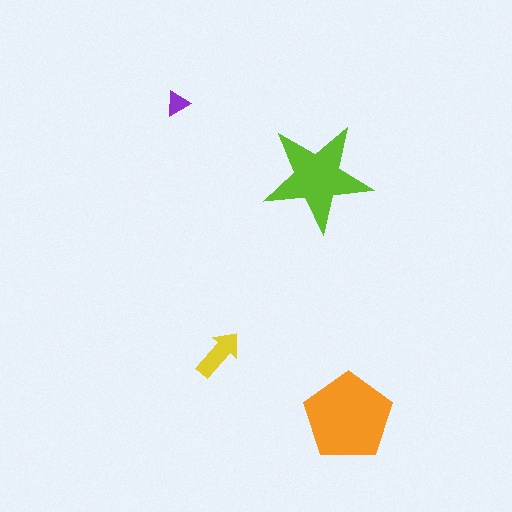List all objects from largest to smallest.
The orange pentagon, the lime star, the yellow arrow, the purple triangle.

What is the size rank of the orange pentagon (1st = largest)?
1st.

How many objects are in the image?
There are 4 objects in the image.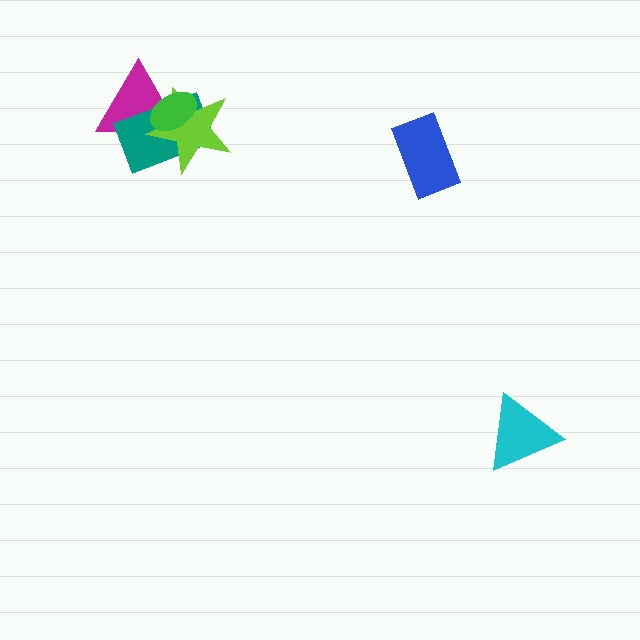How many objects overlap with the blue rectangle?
0 objects overlap with the blue rectangle.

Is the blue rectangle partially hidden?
No, no other shape covers it.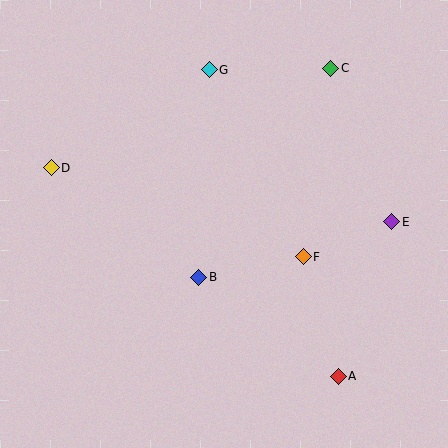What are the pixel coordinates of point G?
Point G is at (209, 70).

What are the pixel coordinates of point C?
Point C is at (331, 68).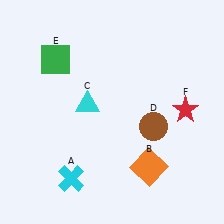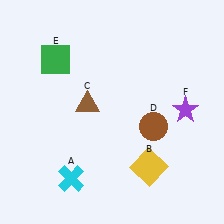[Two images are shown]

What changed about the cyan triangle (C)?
In Image 1, C is cyan. In Image 2, it changed to brown.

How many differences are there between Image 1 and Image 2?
There are 3 differences between the two images.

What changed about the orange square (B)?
In Image 1, B is orange. In Image 2, it changed to yellow.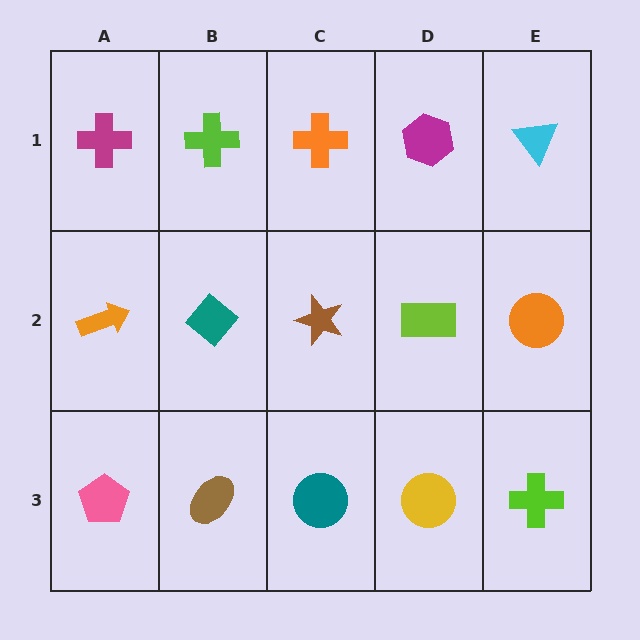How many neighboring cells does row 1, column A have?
2.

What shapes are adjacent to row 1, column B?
A teal diamond (row 2, column B), a magenta cross (row 1, column A), an orange cross (row 1, column C).